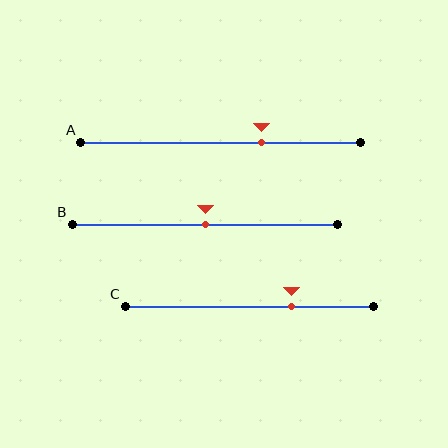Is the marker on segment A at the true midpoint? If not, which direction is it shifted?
No, the marker on segment A is shifted to the right by about 15% of the segment length.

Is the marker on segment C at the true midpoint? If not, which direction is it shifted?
No, the marker on segment C is shifted to the right by about 17% of the segment length.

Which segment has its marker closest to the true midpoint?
Segment B has its marker closest to the true midpoint.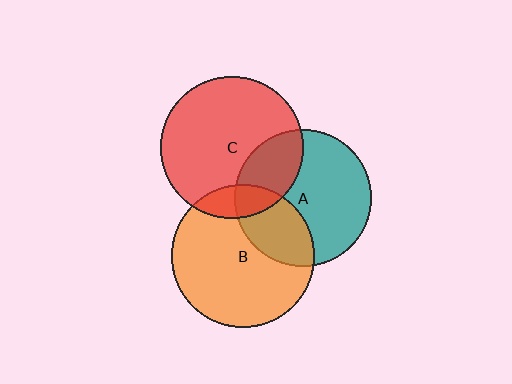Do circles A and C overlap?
Yes.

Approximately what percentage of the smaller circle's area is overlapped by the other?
Approximately 25%.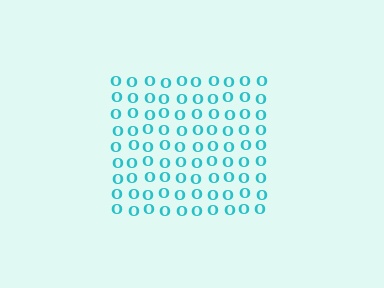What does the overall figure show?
The overall figure shows a square.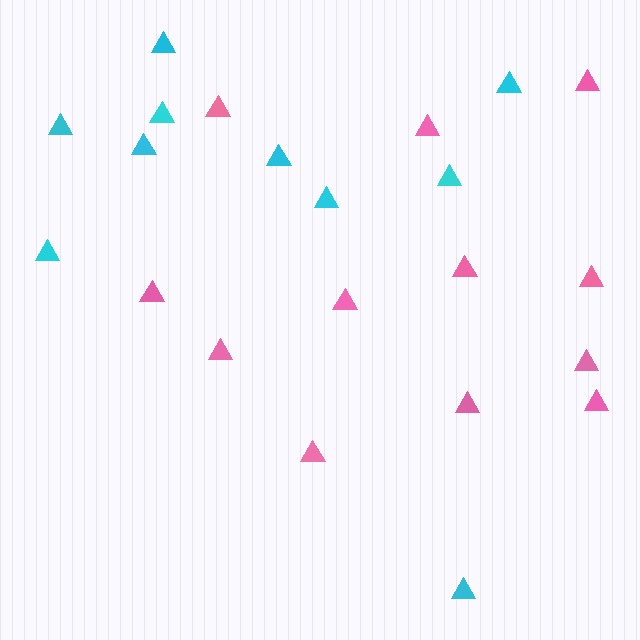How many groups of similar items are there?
There are 2 groups: one group of cyan triangles (10) and one group of pink triangles (12).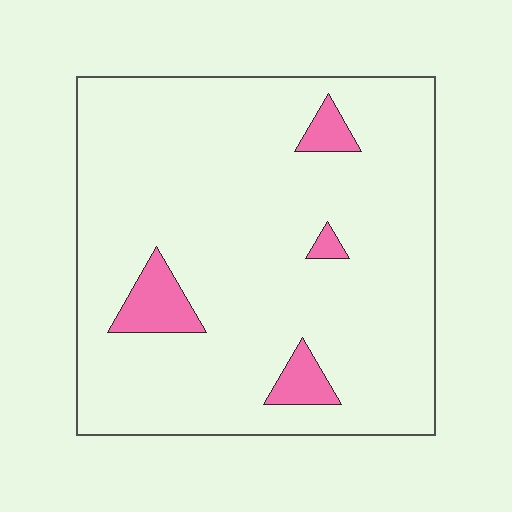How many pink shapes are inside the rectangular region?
4.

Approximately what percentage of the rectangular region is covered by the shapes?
Approximately 10%.